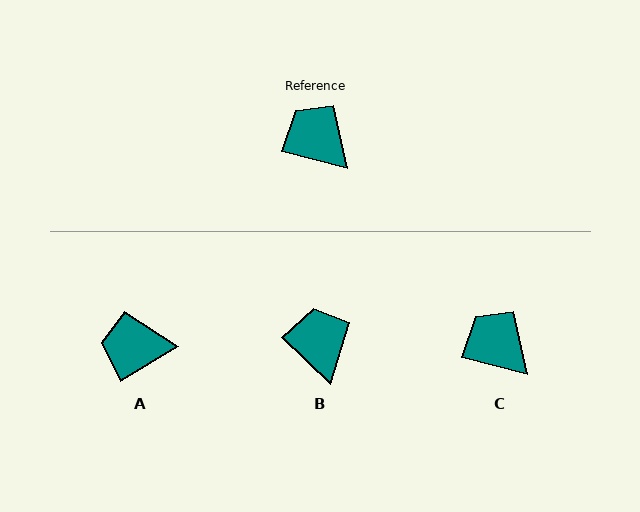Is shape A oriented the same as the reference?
No, it is off by about 45 degrees.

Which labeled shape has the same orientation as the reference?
C.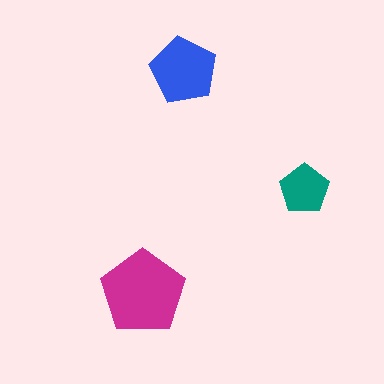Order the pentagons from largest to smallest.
the magenta one, the blue one, the teal one.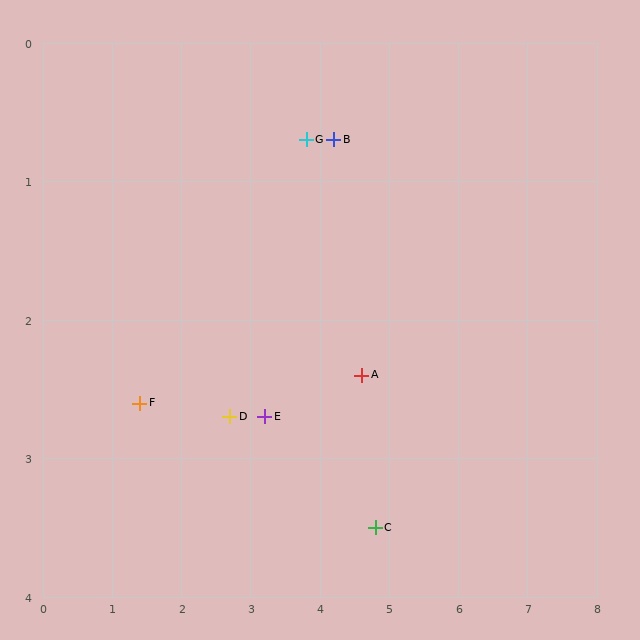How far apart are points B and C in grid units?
Points B and C are about 2.9 grid units apart.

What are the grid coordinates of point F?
Point F is at approximately (1.4, 2.6).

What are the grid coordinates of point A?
Point A is at approximately (4.6, 2.4).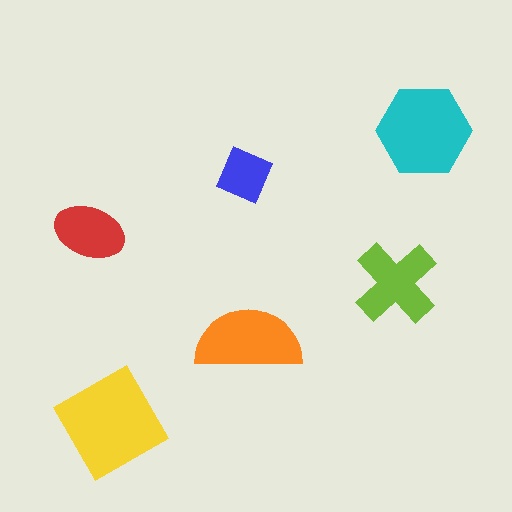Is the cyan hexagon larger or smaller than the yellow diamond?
Smaller.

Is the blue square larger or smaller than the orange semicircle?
Smaller.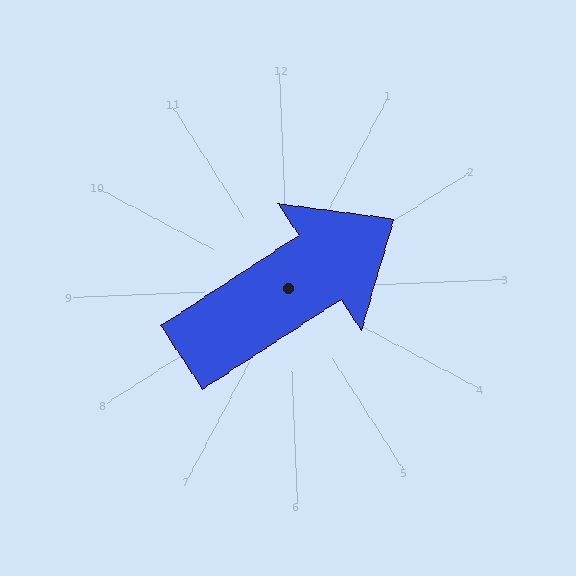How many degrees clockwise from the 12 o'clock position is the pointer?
Approximately 59 degrees.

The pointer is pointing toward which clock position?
Roughly 2 o'clock.